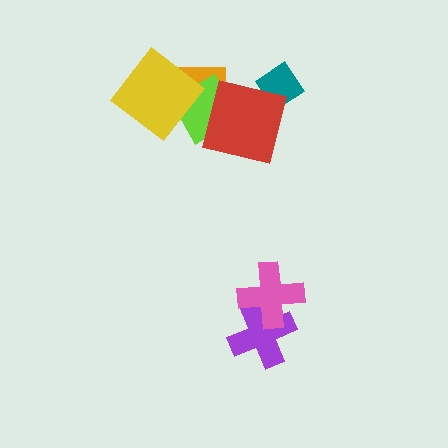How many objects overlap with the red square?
3 objects overlap with the red square.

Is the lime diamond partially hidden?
Yes, it is partially covered by another shape.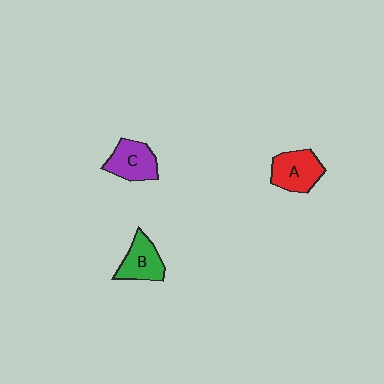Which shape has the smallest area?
Shape B (green).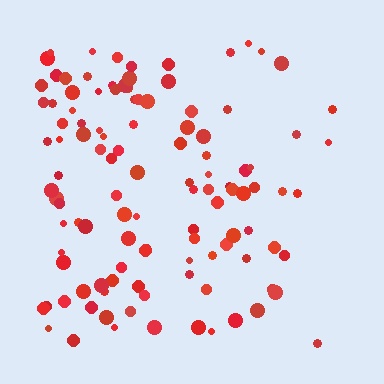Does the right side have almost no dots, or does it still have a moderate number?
Still a moderate number, just noticeably fewer than the left.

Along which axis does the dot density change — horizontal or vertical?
Horizontal.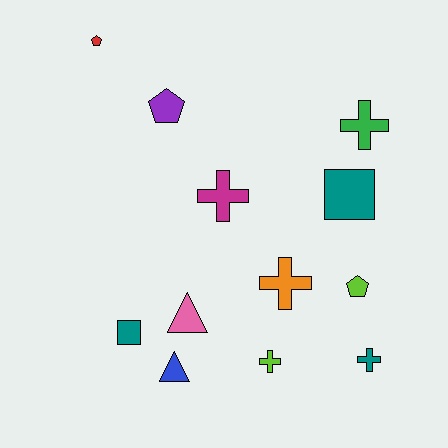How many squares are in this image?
There are 2 squares.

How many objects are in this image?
There are 12 objects.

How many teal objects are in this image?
There are 3 teal objects.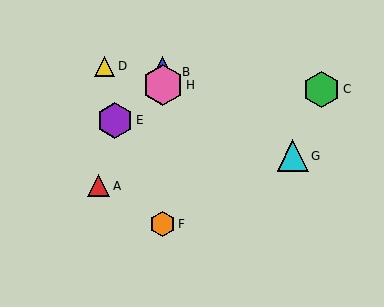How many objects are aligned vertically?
3 objects (B, F, H) are aligned vertically.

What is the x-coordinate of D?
Object D is at x≈105.